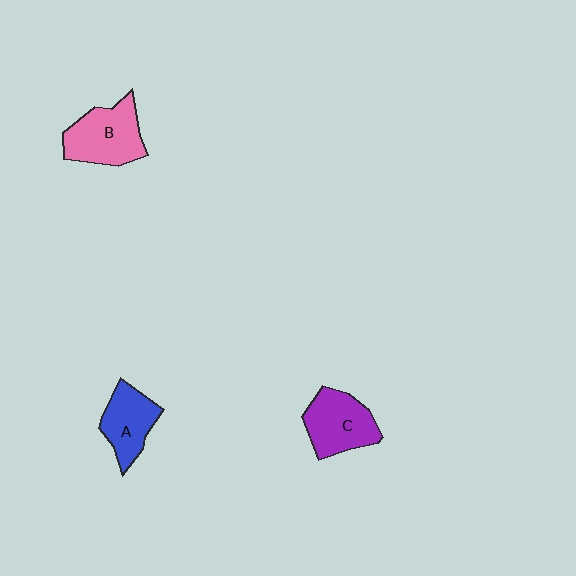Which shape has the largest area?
Shape B (pink).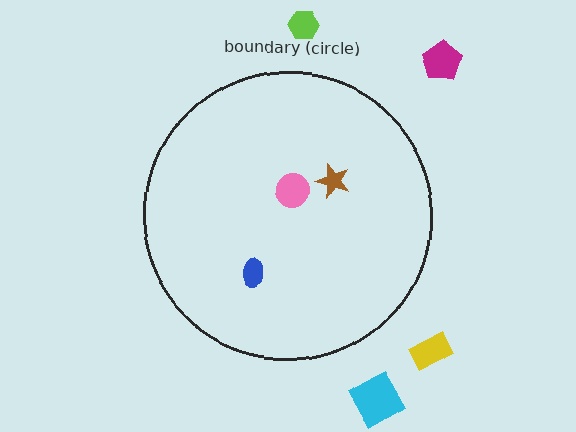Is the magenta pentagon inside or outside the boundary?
Outside.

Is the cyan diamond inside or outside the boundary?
Outside.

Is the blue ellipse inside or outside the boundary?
Inside.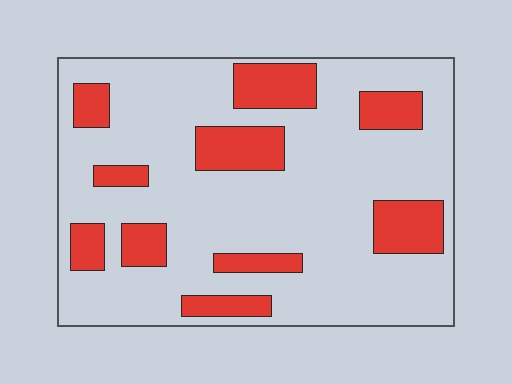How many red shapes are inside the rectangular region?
10.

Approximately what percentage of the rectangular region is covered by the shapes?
Approximately 25%.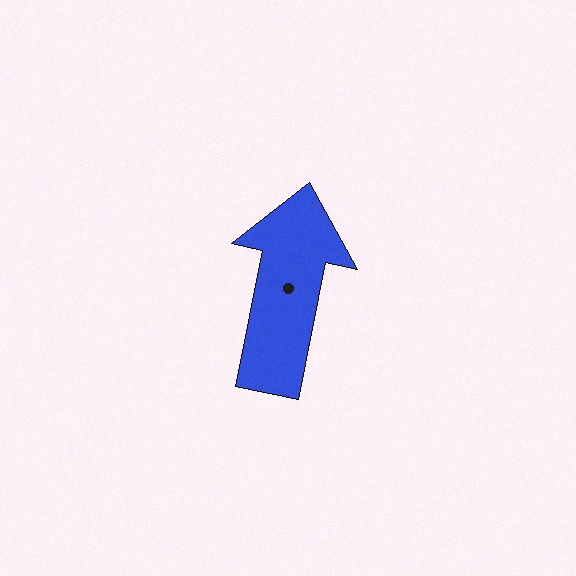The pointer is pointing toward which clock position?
Roughly 12 o'clock.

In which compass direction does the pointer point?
North.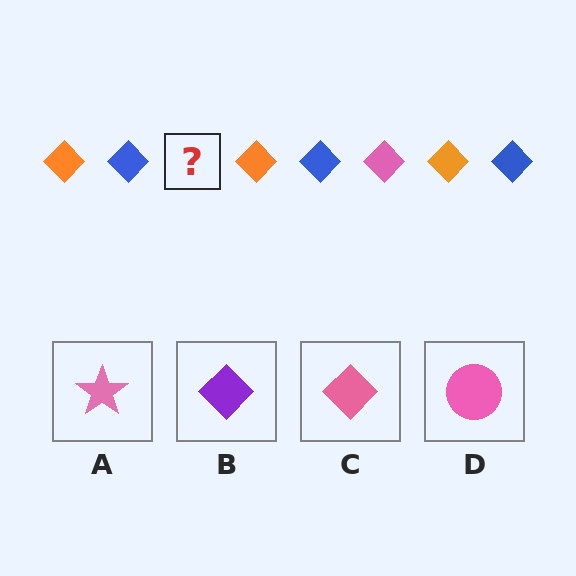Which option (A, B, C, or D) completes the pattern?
C.